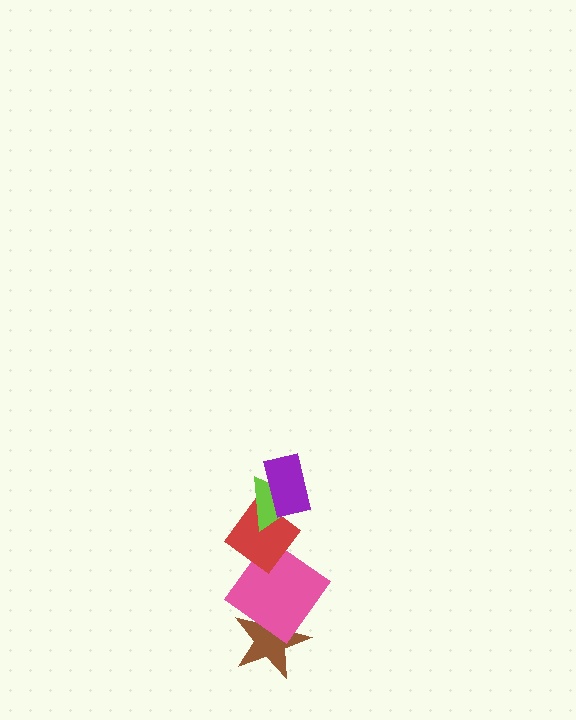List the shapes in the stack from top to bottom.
From top to bottom: the purple rectangle, the lime triangle, the red diamond, the pink diamond, the brown star.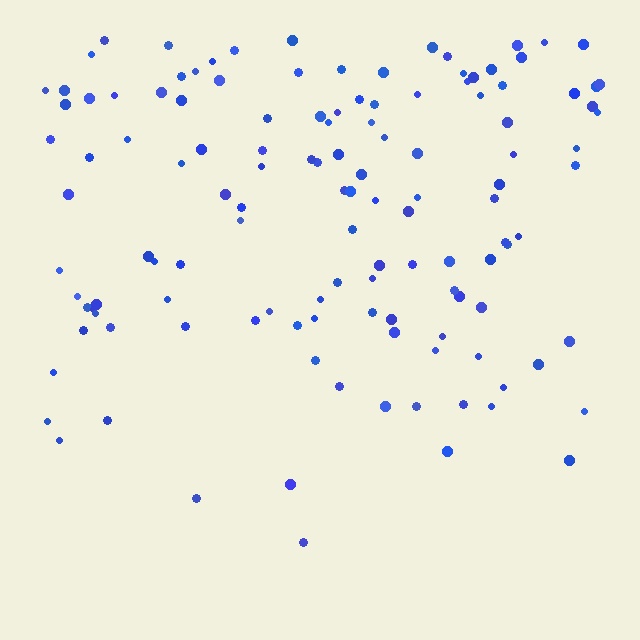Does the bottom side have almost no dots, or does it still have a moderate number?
Still a moderate number, just noticeably fewer than the top.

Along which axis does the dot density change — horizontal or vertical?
Vertical.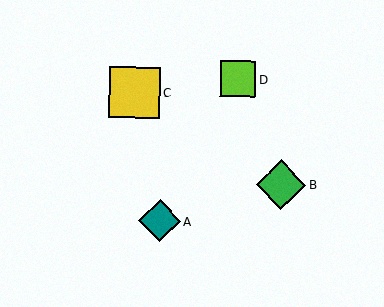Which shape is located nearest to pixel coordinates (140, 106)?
The yellow square (labeled C) at (135, 92) is nearest to that location.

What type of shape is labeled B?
Shape B is a green diamond.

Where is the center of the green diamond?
The center of the green diamond is at (281, 185).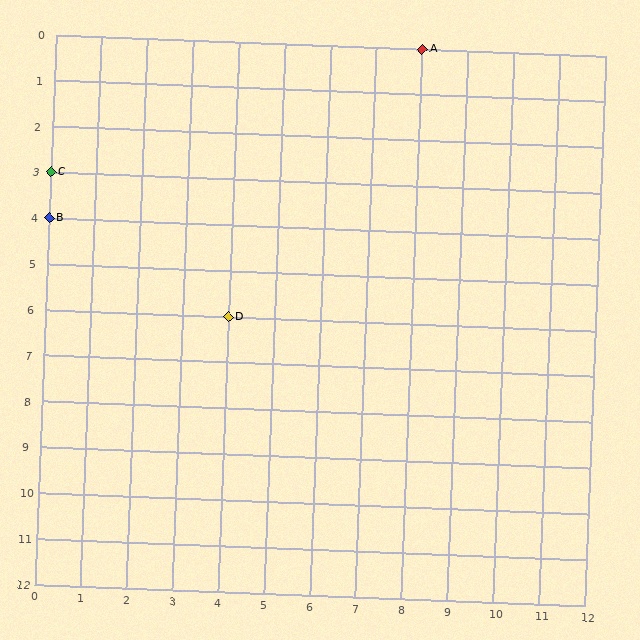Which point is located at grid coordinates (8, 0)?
Point A is at (8, 0).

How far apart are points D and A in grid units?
Points D and A are 4 columns and 6 rows apart (about 7.2 grid units diagonally).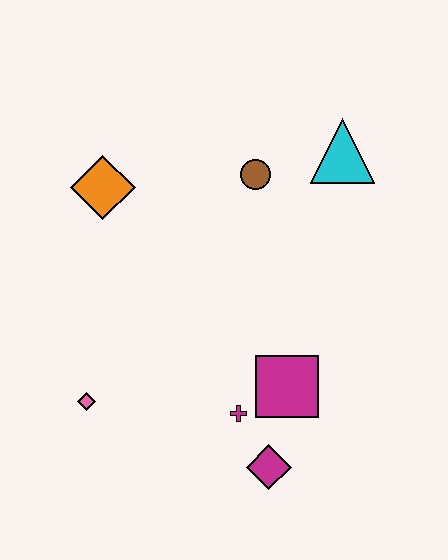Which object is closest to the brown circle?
The cyan triangle is closest to the brown circle.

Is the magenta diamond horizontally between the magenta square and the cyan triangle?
No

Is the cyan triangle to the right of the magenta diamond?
Yes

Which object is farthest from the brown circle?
The magenta diamond is farthest from the brown circle.